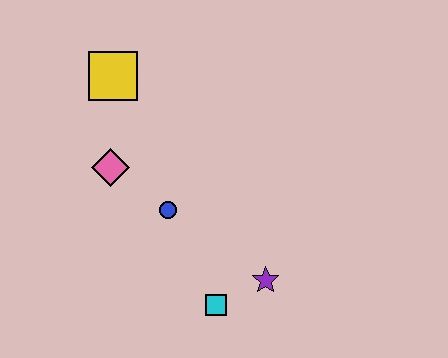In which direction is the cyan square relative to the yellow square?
The cyan square is below the yellow square.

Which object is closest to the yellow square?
The pink diamond is closest to the yellow square.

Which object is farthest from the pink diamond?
The purple star is farthest from the pink diamond.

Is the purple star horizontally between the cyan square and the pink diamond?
No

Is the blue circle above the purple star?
Yes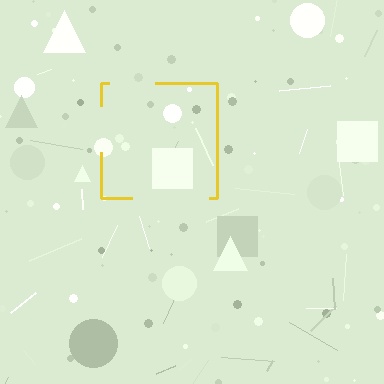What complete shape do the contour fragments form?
The contour fragments form a square.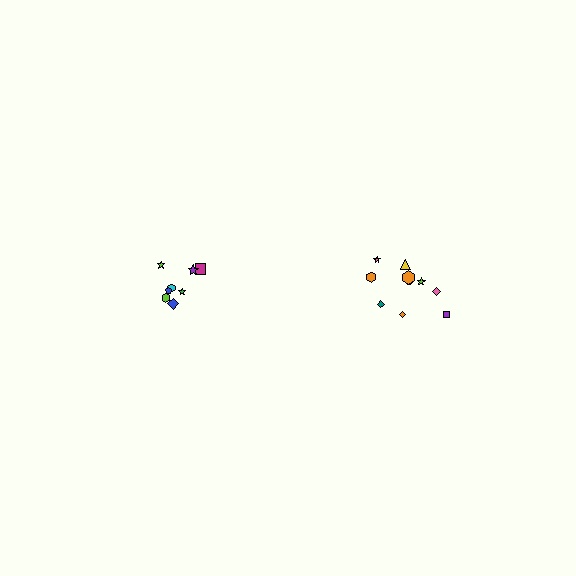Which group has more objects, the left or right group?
The right group.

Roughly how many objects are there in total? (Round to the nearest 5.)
Roughly 20 objects in total.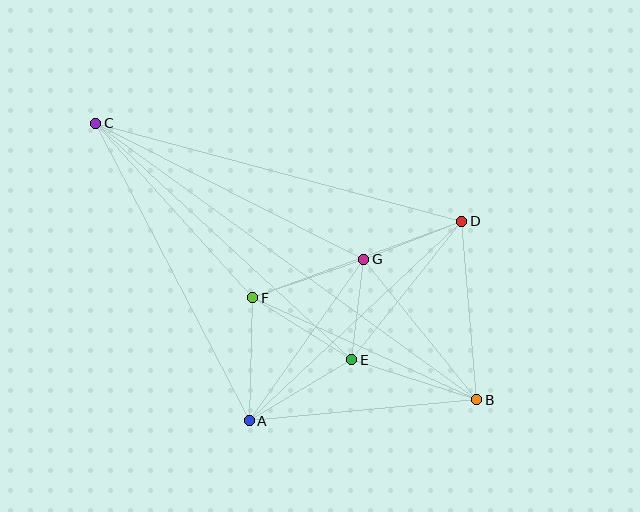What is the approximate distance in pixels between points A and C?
The distance between A and C is approximately 335 pixels.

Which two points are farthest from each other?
Points B and C are farthest from each other.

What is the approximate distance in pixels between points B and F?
The distance between B and F is approximately 246 pixels.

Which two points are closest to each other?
Points E and G are closest to each other.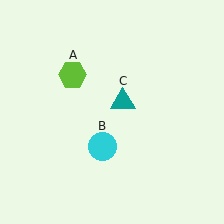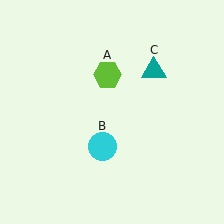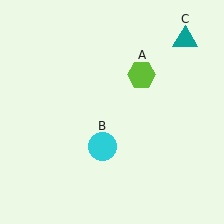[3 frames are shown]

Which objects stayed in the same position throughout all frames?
Cyan circle (object B) remained stationary.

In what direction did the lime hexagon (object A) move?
The lime hexagon (object A) moved right.